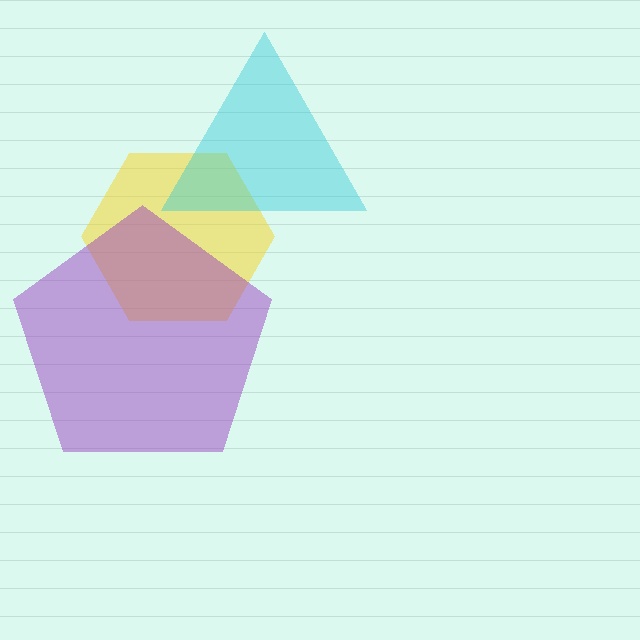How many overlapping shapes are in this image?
There are 3 overlapping shapes in the image.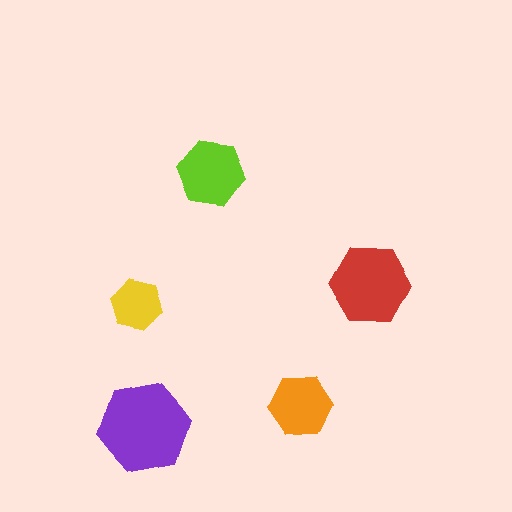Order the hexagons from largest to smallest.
the purple one, the red one, the lime one, the orange one, the yellow one.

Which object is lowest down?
The purple hexagon is bottommost.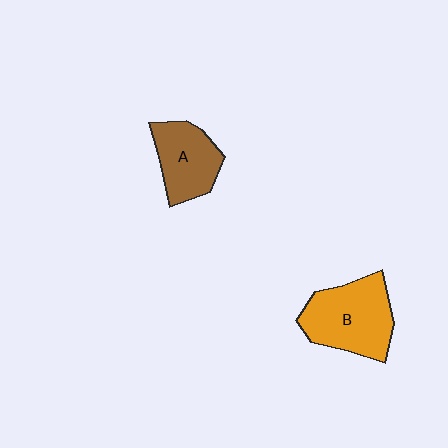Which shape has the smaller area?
Shape A (brown).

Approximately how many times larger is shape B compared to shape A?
Approximately 1.4 times.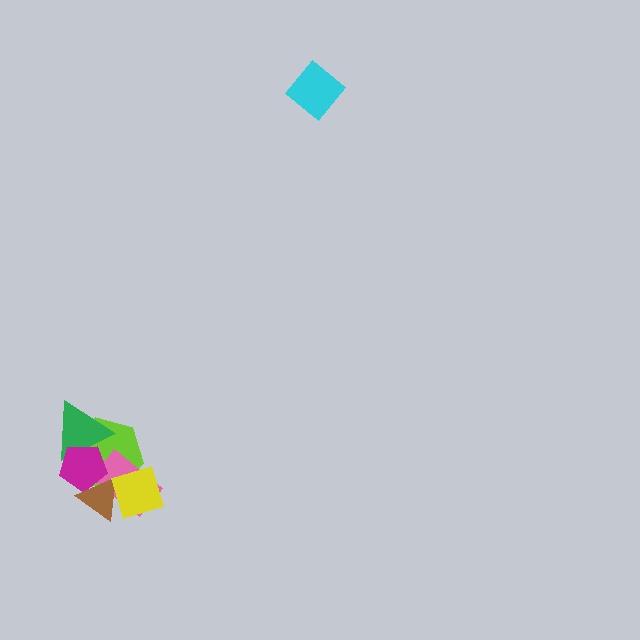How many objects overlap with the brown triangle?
4 objects overlap with the brown triangle.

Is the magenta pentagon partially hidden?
Yes, it is partially covered by another shape.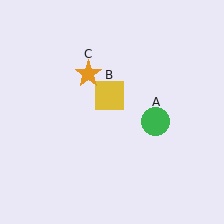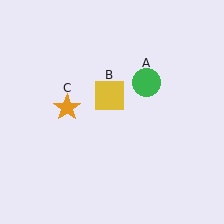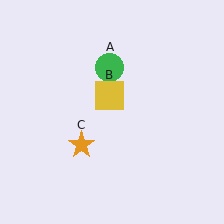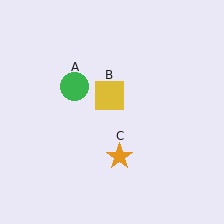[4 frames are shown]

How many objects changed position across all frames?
2 objects changed position: green circle (object A), orange star (object C).